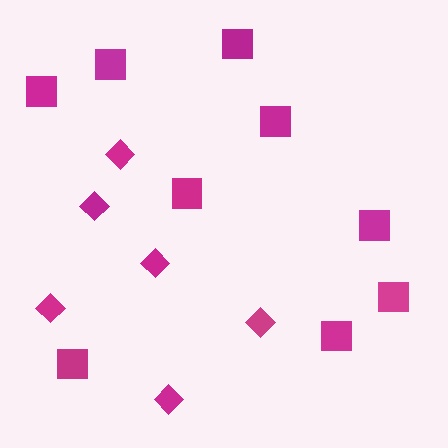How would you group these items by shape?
There are 2 groups: one group of diamonds (6) and one group of squares (9).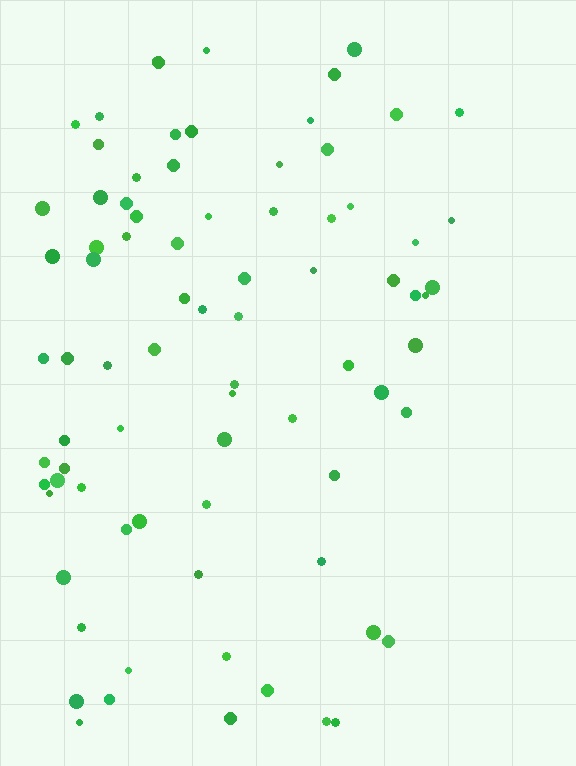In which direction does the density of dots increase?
From right to left, with the left side densest.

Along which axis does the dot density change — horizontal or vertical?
Horizontal.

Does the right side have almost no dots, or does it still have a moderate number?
Still a moderate number, just noticeably fewer than the left.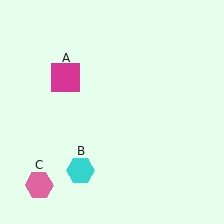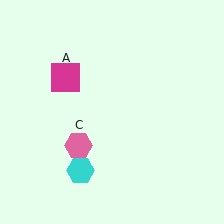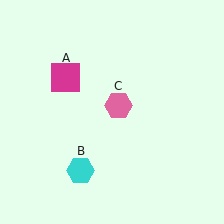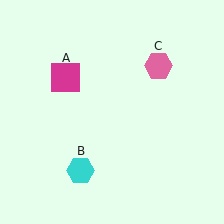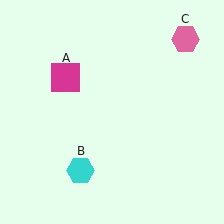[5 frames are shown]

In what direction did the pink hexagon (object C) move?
The pink hexagon (object C) moved up and to the right.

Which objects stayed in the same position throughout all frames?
Magenta square (object A) and cyan hexagon (object B) remained stationary.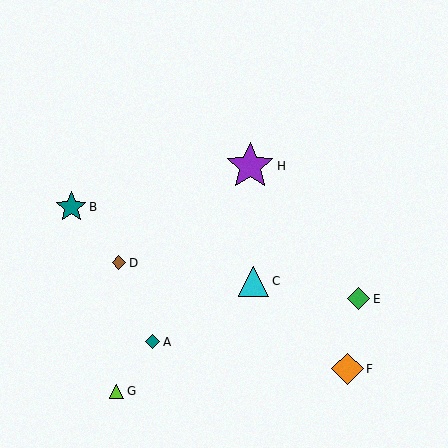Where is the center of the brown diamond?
The center of the brown diamond is at (119, 263).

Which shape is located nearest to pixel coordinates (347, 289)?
The green diamond (labeled E) at (359, 299) is nearest to that location.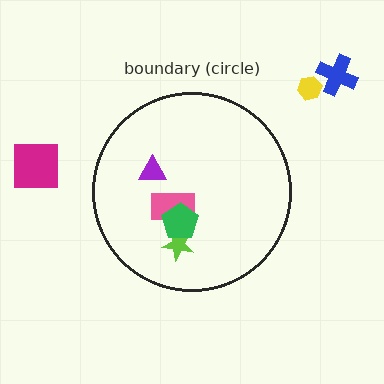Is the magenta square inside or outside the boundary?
Outside.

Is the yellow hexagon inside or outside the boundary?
Outside.